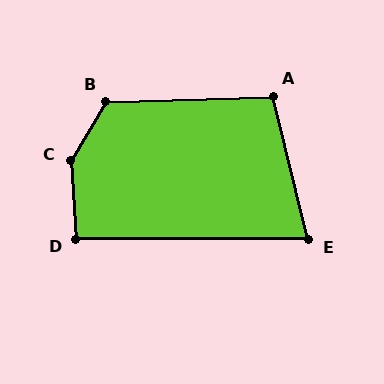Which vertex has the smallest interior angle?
E, at approximately 76 degrees.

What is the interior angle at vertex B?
Approximately 122 degrees (obtuse).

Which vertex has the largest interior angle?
C, at approximately 146 degrees.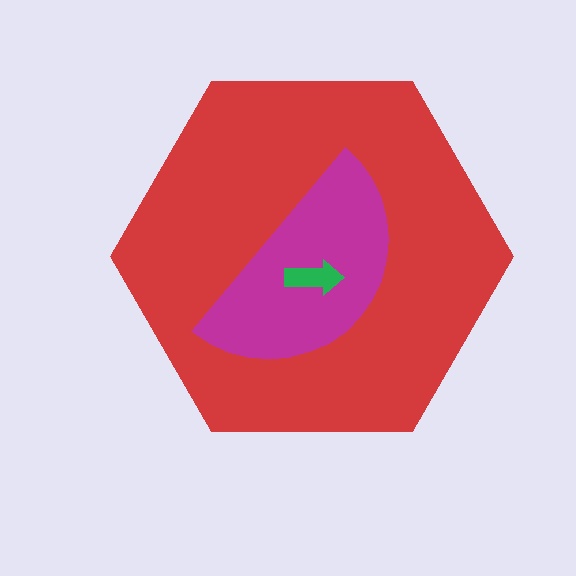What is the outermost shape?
The red hexagon.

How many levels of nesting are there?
3.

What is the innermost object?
The green arrow.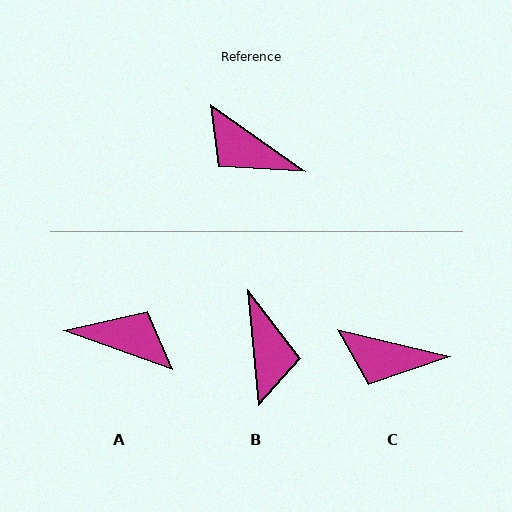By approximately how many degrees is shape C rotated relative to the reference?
Approximately 22 degrees counter-clockwise.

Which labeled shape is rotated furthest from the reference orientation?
A, about 164 degrees away.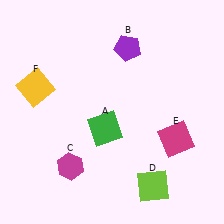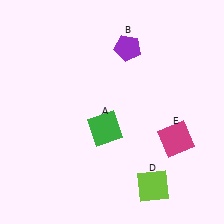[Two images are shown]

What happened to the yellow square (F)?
The yellow square (F) was removed in Image 2. It was in the top-left area of Image 1.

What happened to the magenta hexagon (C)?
The magenta hexagon (C) was removed in Image 2. It was in the bottom-left area of Image 1.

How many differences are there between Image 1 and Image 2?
There are 2 differences between the two images.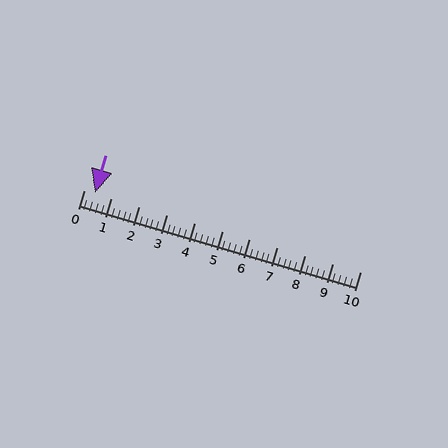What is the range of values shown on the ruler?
The ruler shows values from 0 to 10.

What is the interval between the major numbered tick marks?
The major tick marks are spaced 1 units apart.